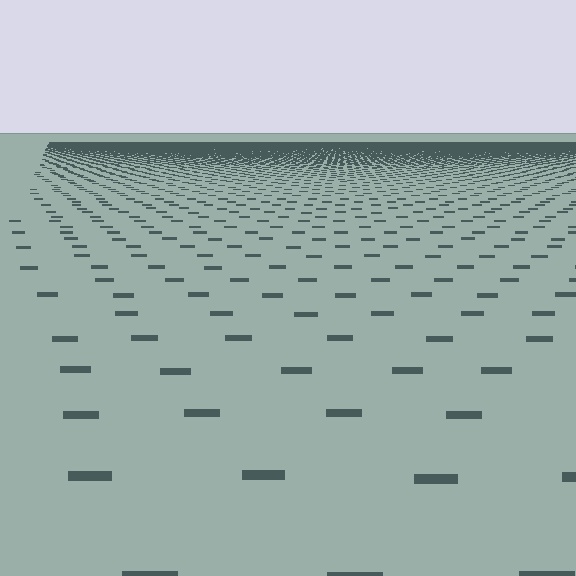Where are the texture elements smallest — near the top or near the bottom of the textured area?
Near the top.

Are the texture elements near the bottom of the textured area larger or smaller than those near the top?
Larger. Near the bottom, elements are closer to the viewer and appear at a bigger on-screen size.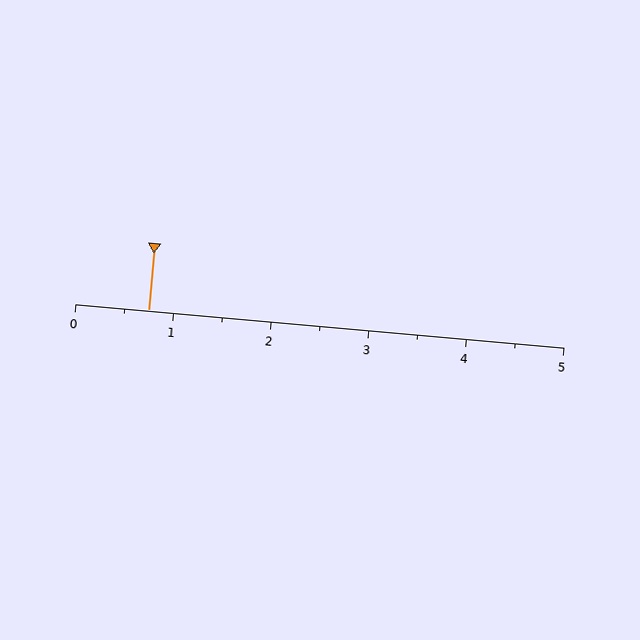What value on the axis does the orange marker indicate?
The marker indicates approximately 0.8.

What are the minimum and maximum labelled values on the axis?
The axis runs from 0 to 5.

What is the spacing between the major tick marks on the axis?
The major ticks are spaced 1 apart.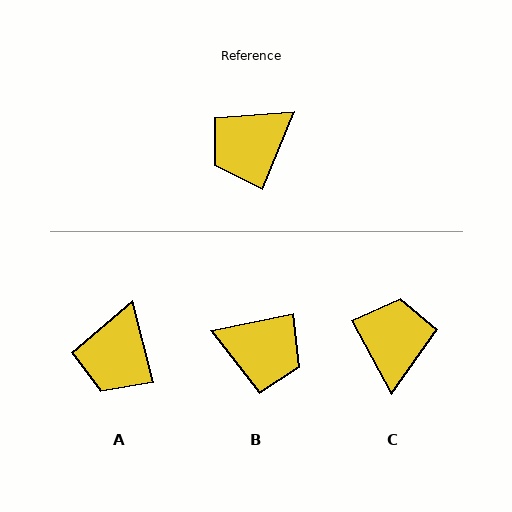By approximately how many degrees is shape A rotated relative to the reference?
Approximately 36 degrees counter-clockwise.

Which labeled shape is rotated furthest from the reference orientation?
C, about 129 degrees away.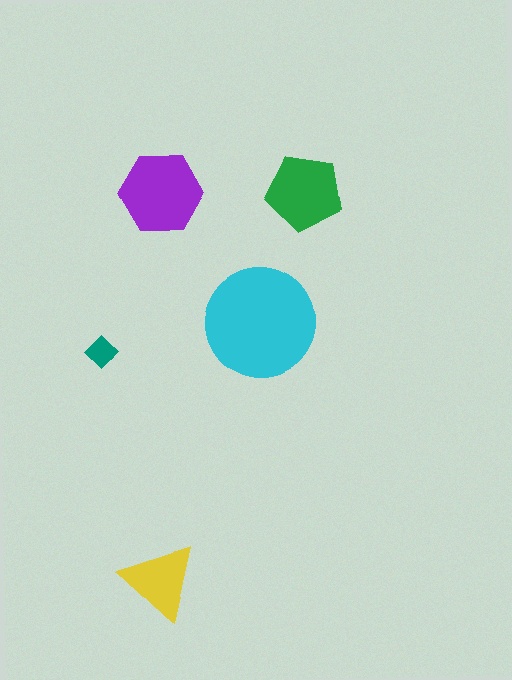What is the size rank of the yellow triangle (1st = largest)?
4th.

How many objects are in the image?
There are 5 objects in the image.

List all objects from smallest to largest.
The teal diamond, the yellow triangle, the green pentagon, the purple hexagon, the cyan circle.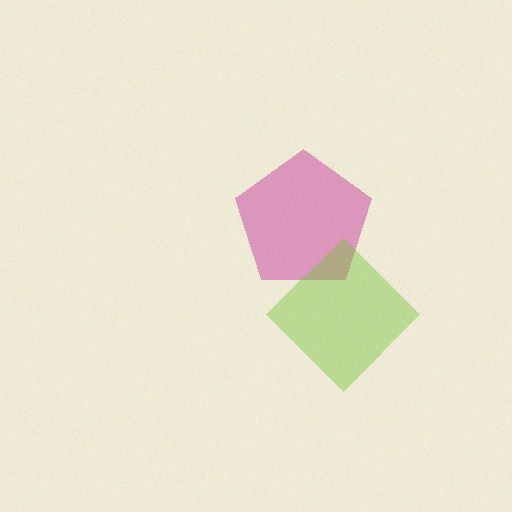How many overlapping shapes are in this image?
There are 2 overlapping shapes in the image.